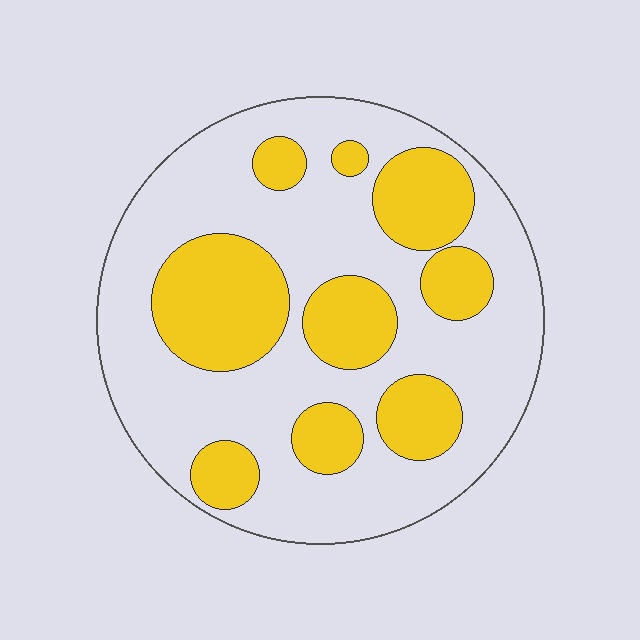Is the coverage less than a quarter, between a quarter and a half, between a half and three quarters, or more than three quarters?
Between a quarter and a half.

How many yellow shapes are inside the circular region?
9.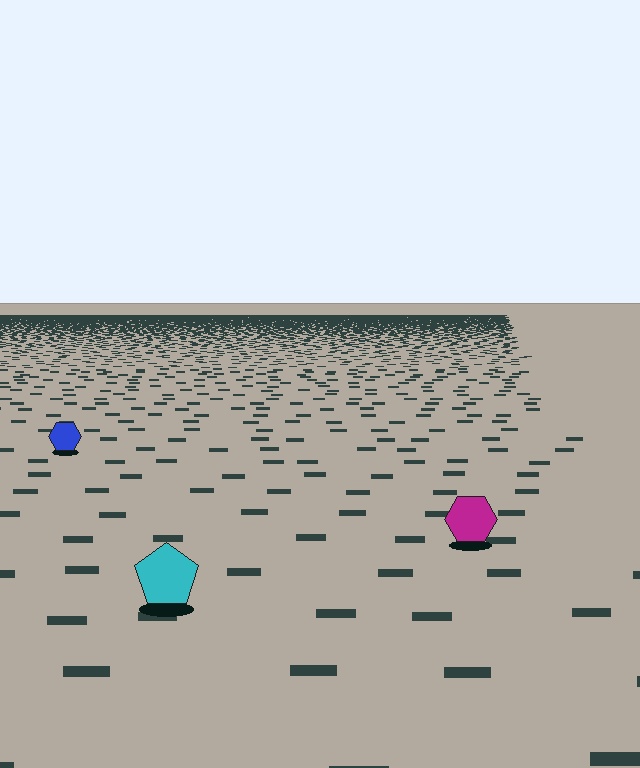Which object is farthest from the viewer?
The blue hexagon is farthest from the viewer. It appears smaller and the ground texture around it is denser.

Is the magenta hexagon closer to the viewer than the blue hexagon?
Yes. The magenta hexagon is closer — you can tell from the texture gradient: the ground texture is coarser near it.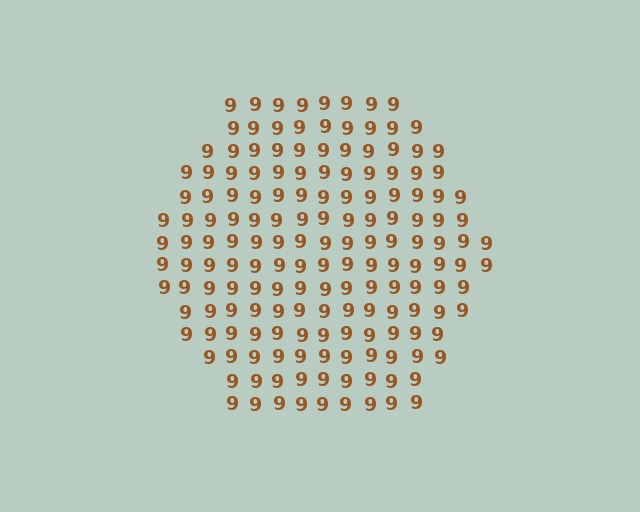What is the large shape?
The large shape is a hexagon.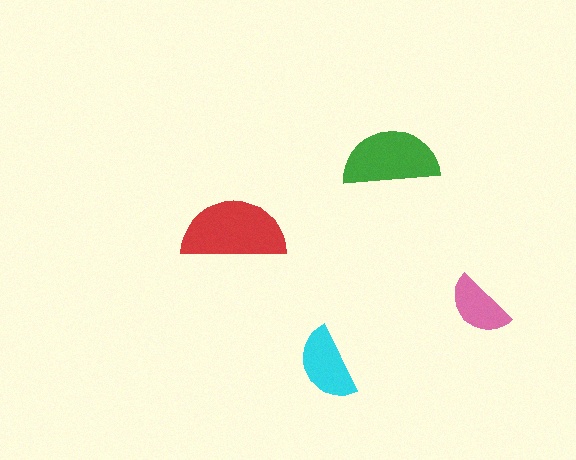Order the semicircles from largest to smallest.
the red one, the green one, the cyan one, the pink one.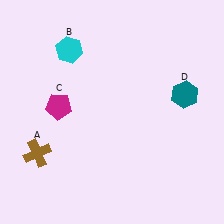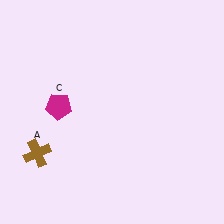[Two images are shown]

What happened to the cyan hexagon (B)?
The cyan hexagon (B) was removed in Image 2. It was in the top-left area of Image 1.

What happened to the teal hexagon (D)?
The teal hexagon (D) was removed in Image 2. It was in the top-right area of Image 1.